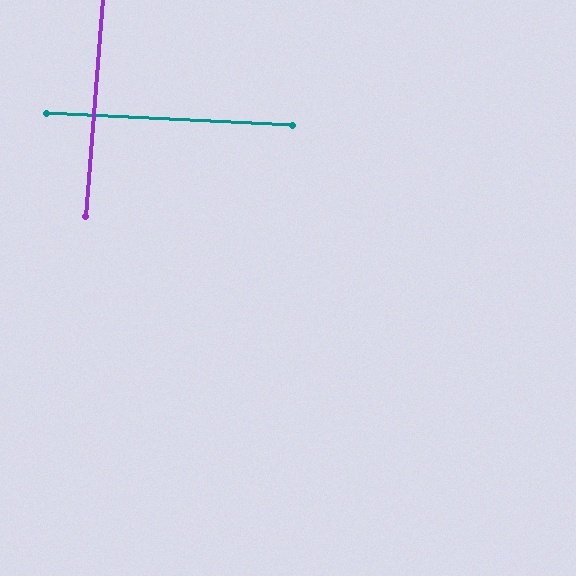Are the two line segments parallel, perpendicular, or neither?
Perpendicular — they meet at approximately 88°.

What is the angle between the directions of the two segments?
Approximately 88 degrees.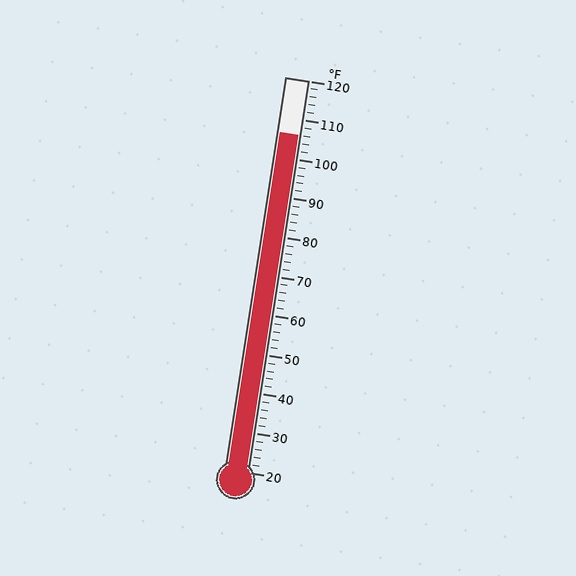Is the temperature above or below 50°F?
The temperature is above 50°F.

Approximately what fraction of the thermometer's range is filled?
The thermometer is filled to approximately 85% of its range.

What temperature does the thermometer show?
The thermometer shows approximately 106°F.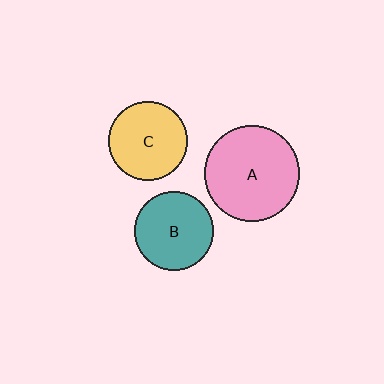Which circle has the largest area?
Circle A (pink).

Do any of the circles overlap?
No, none of the circles overlap.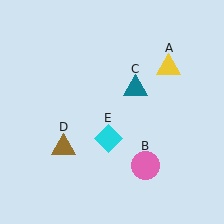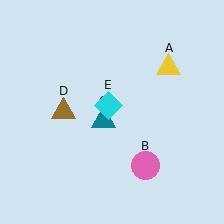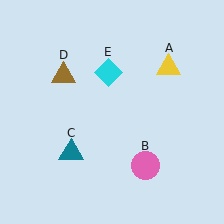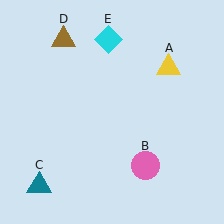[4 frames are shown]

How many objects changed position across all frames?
3 objects changed position: teal triangle (object C), brown triangle (object D), cyan diamond (object E).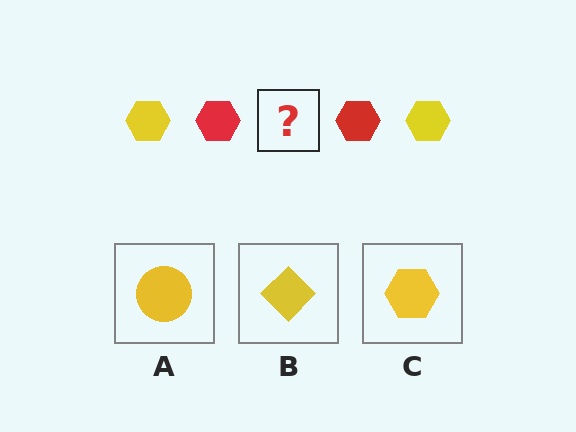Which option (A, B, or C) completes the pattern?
C.